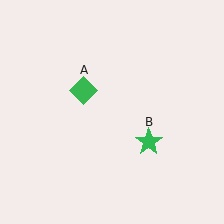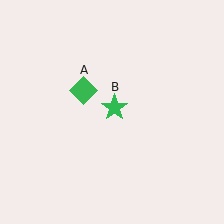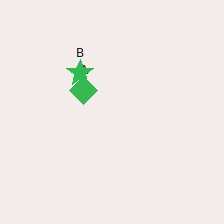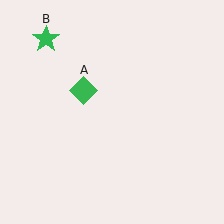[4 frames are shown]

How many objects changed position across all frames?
1 object changed position: green star (object B).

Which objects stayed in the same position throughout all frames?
Green diamond (object A) remained stationary.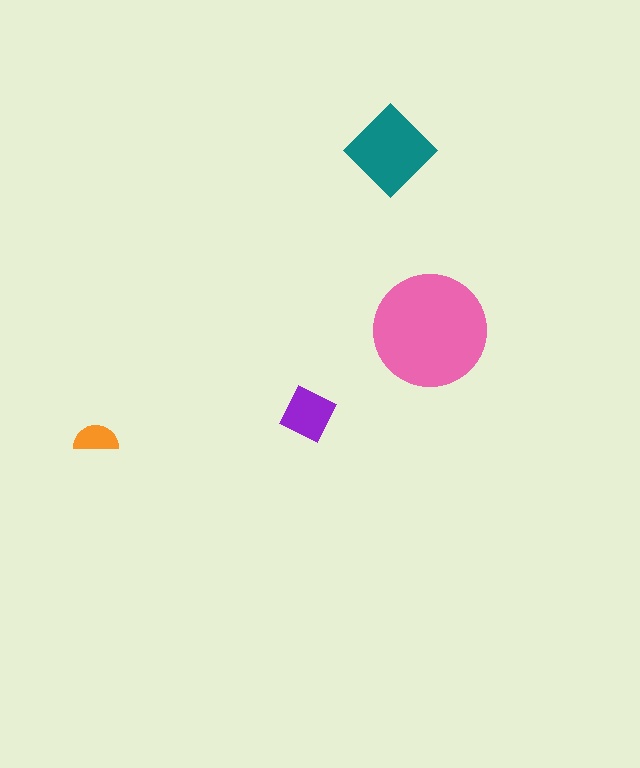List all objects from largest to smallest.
The pink circle, the teal diamond, the purple square, the orange semicircle.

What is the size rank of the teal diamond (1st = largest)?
2nd.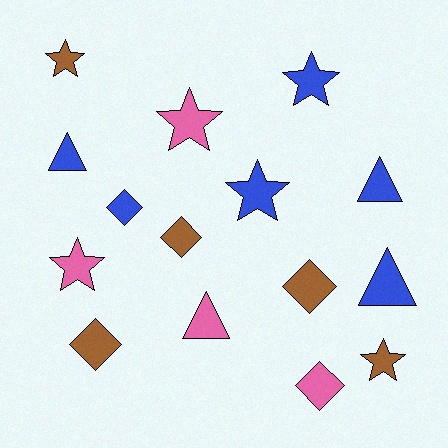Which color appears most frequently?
Blue, with 6 objects.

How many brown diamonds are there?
There are 3 brown diamonds.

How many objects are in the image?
There are 15 objects.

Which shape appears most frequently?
Star, with 6 objects.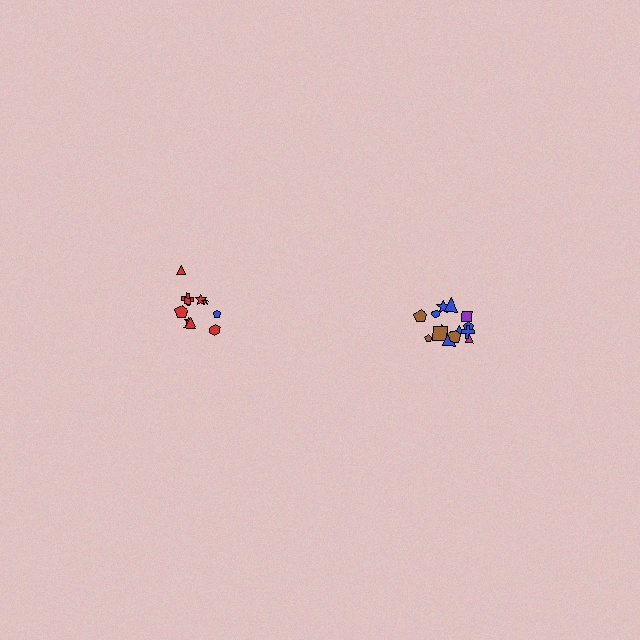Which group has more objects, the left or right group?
The right group.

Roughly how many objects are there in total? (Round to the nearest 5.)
Roughly 25 objects in total.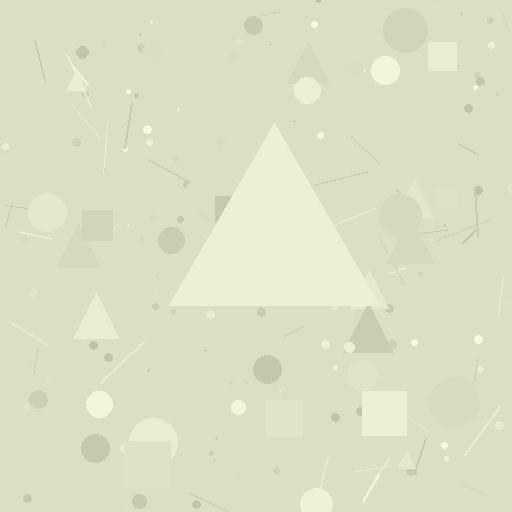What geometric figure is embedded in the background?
A triangle is embedded in the background.